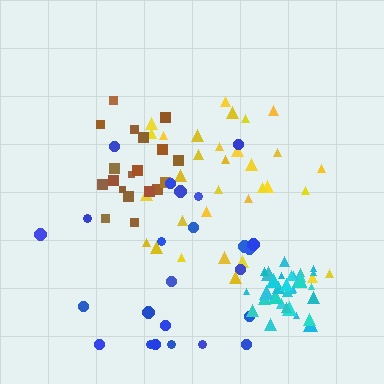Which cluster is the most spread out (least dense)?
Blue.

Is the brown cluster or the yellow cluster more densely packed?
Brown.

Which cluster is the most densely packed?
Cyan.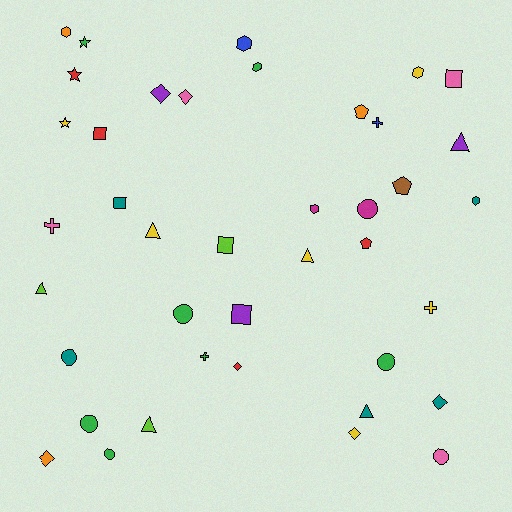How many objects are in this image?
There are 40 objects.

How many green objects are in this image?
There are 7 green objects.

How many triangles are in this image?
There are 6 triangles.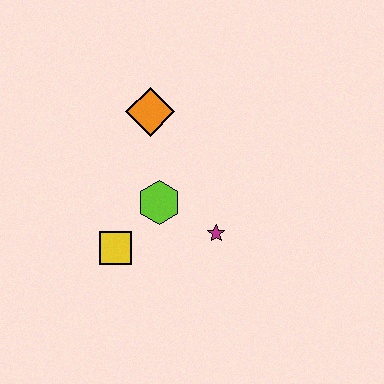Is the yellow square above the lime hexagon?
No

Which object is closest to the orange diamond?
The lime hexagon is closest to the orange diamond.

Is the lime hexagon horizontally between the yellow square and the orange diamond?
No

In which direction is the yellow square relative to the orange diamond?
The yellow square is below the orange diamond.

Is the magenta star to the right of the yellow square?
Yes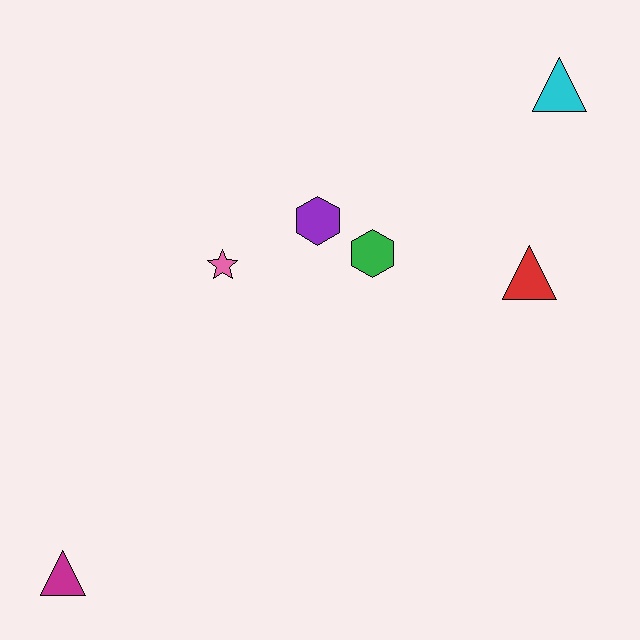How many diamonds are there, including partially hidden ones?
There are no diamonds.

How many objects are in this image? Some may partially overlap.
There are 6 objects.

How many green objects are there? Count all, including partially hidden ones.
There is 1 green object.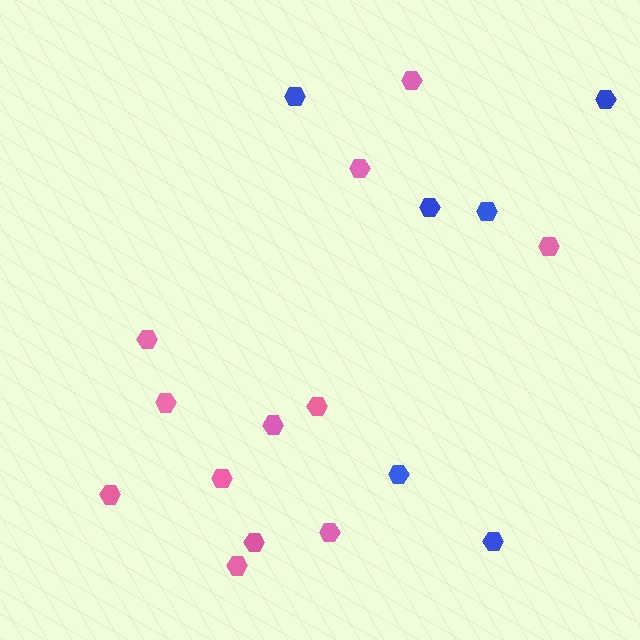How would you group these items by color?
There are 2 groups: one group of pink hexagons (12) and one group of blue hexagons (6).